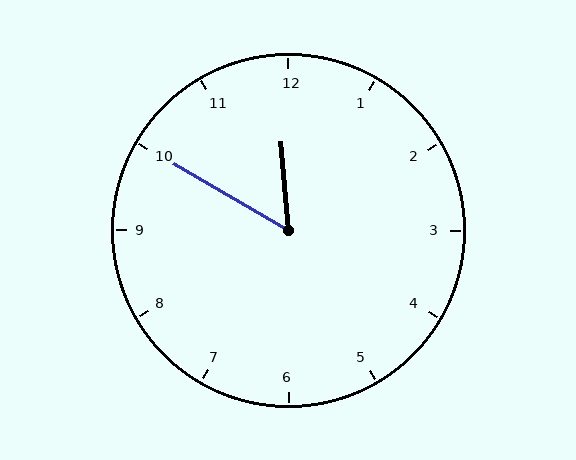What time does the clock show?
11:50.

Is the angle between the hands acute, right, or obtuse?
It is acute.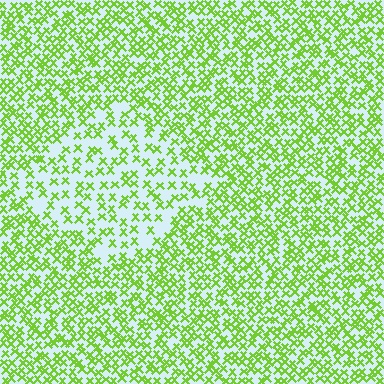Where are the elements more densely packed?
The elements are more densely packed outside the diamond boundary.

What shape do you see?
I see a diamond.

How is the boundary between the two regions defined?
The boundary is defined by a change in element density (approximately 1.9x ratio). All elements are the same color, size, and shape.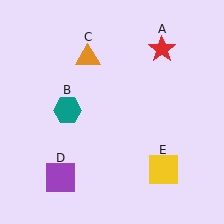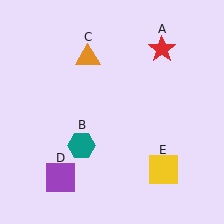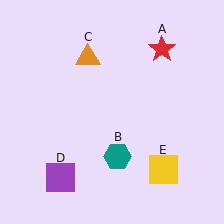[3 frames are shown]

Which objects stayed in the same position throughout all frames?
Red star (object A) and orange triangle (object C) and purple square (object D) and yellow square (object E) remained stationary.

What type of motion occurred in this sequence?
The teal hexagon (object B) rotated counterclockwise around the center of the scene.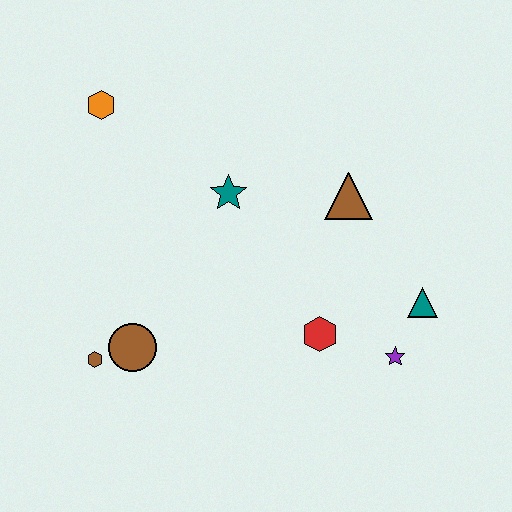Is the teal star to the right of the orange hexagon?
Yes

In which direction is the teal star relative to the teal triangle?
The teal star is to the left of the teal triangle.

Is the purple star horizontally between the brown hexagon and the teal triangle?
Yes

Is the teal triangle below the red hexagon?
No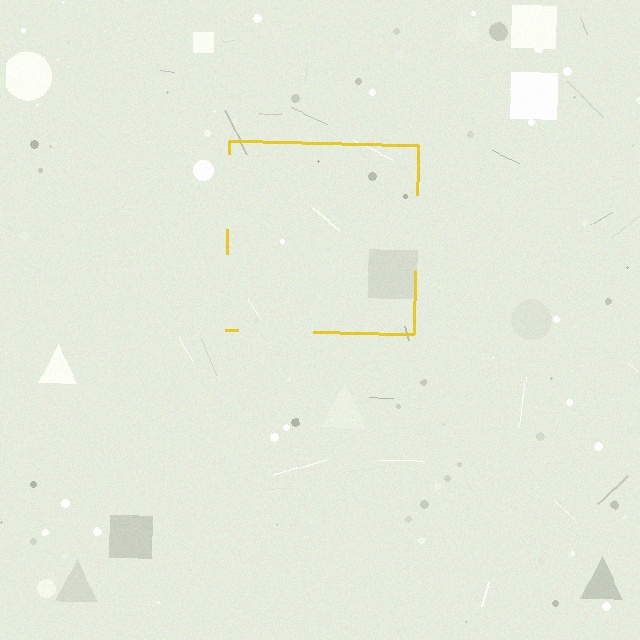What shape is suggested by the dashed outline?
The dashed outline suggests a square.